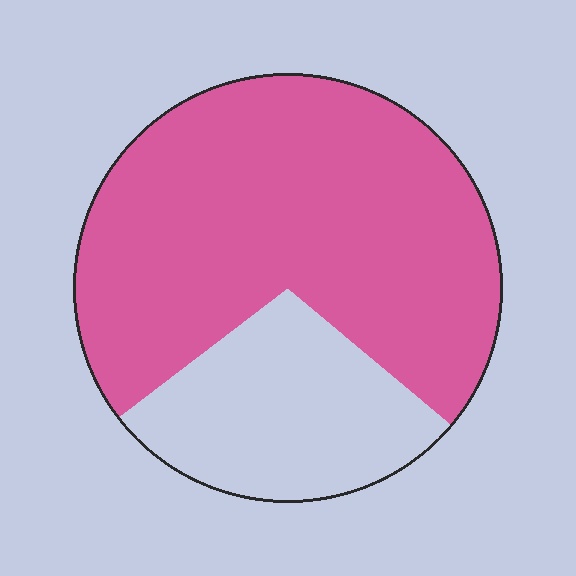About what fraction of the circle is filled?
About three quarters (3/4).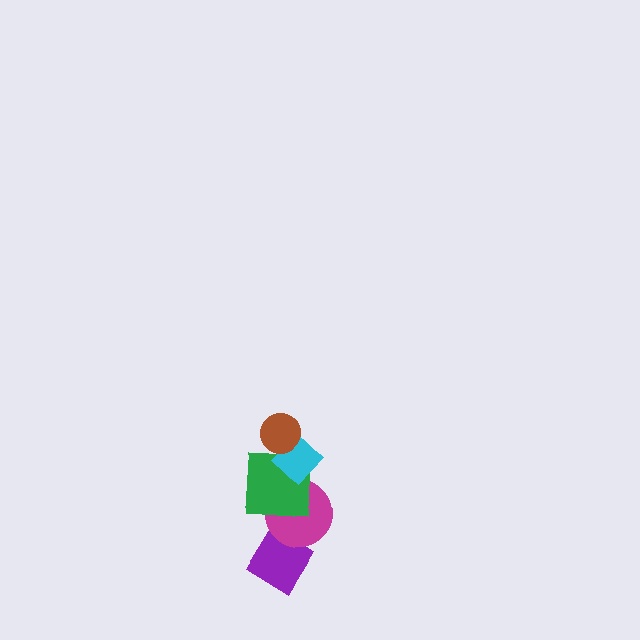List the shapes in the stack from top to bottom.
From top to bottom: the brown circle, the cyan diamond, the green square, the magenta circle, the purple diamond.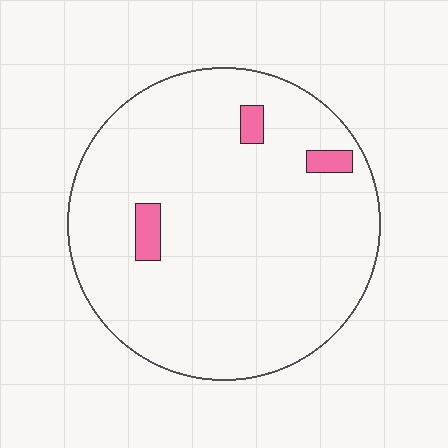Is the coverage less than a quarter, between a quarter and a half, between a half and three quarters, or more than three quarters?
Less than a quarter.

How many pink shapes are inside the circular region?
3.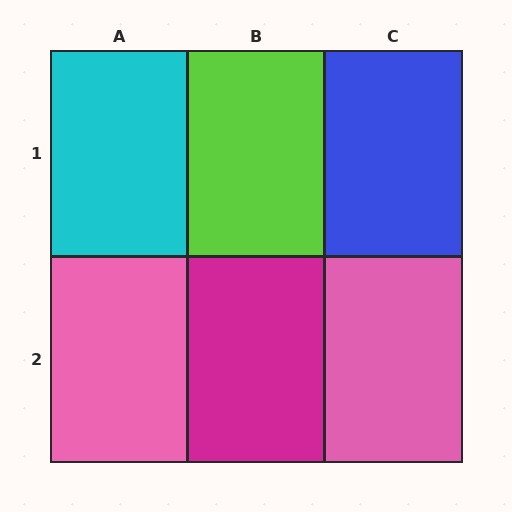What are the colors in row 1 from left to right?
Cyan, lime, blue.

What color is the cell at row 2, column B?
Magenta.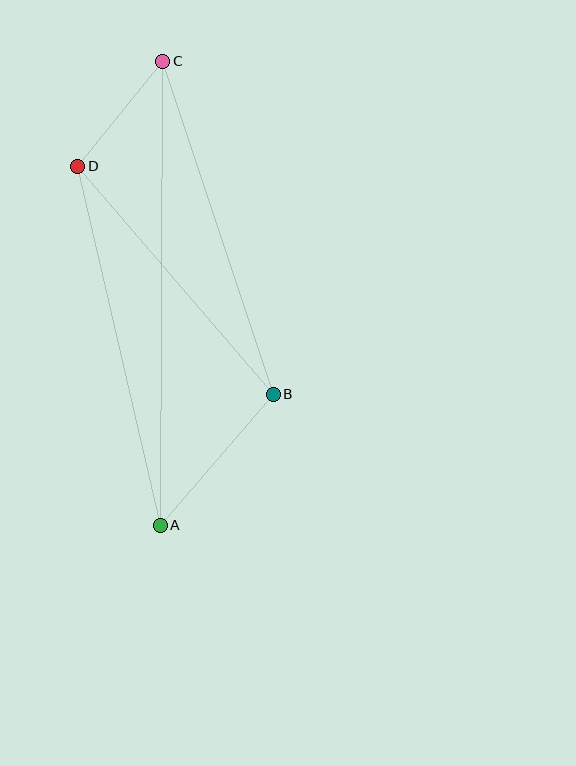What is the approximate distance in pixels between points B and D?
The distance between B and D is approximately 300 pixels.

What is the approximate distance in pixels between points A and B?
The distance between A and B is approximately 173 pixels.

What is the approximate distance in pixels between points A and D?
The distance between A and D is approximately 368 pixels.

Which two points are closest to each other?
Points C and D are closest to each other.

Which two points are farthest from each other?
Points A and C are farthest from each other.